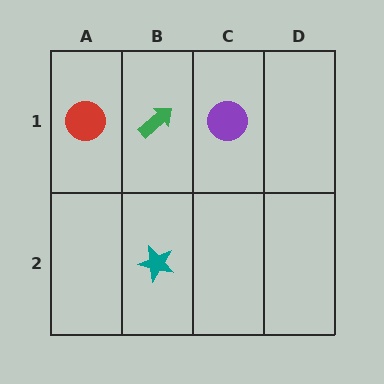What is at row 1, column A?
A red circle.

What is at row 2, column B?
A teal star.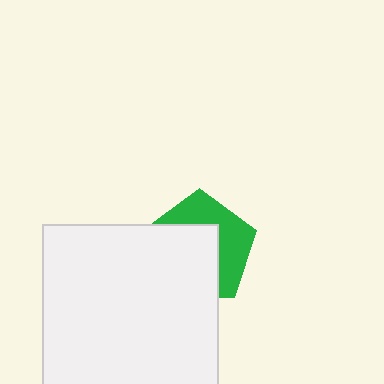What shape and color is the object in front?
The object in front is a white rectangle.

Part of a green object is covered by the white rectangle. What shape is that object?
It is a pentagon.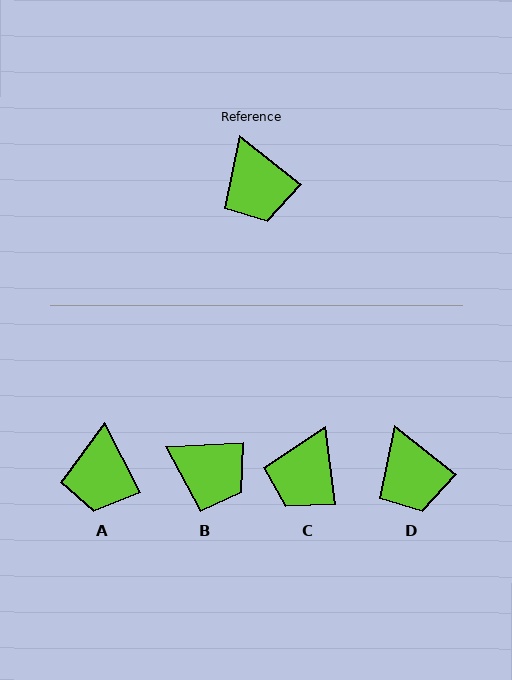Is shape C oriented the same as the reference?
No, it is off by about 45 degrees.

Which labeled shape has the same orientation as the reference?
D.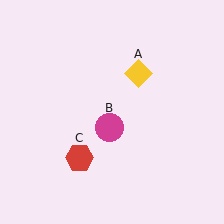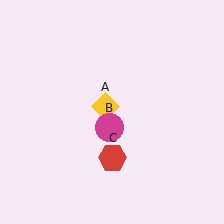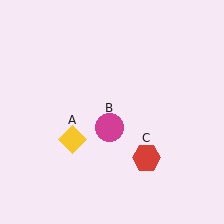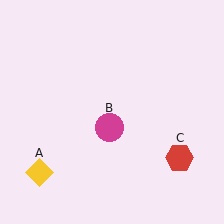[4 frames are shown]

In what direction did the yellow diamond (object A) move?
The yellow diamond (object A) moved down and to the left.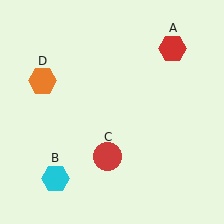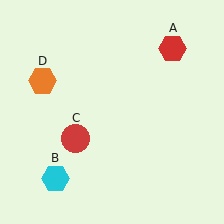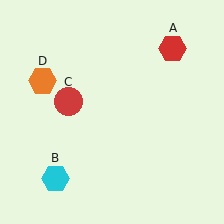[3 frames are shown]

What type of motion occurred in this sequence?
The red circle (object C) rotated clockwise around the center of the scene.